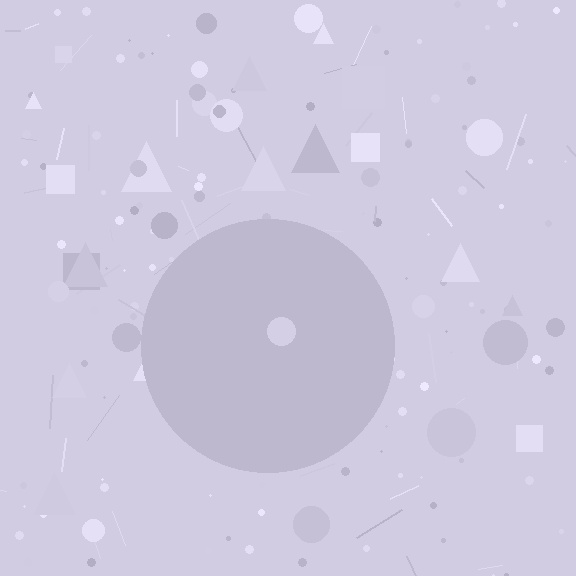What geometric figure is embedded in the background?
A circle is embedded in the background.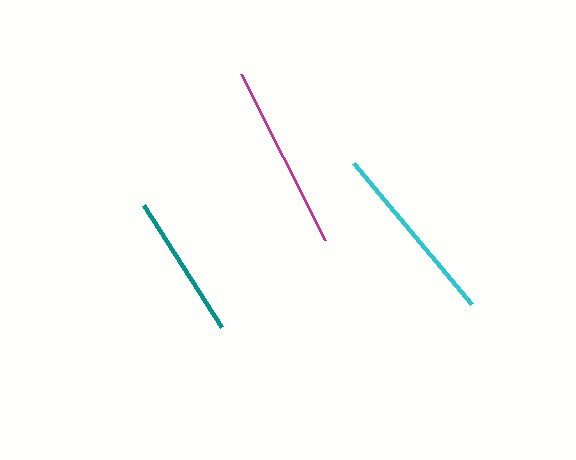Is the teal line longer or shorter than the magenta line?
The magenta line is longer than the teal line.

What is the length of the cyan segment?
The cyan segment is approximately 184 pixels long.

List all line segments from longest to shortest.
From longest to shortest: magenta, cyan, teal.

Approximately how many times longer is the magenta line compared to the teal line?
The magenta line is approximately 1.3 times the length of the teal line.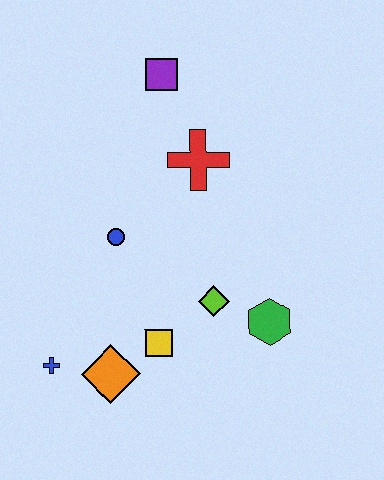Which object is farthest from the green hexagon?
The purple square is farthest from the green hexagon.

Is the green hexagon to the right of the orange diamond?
Yes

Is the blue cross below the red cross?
Yes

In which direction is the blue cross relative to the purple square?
The blue cross is below the purple square.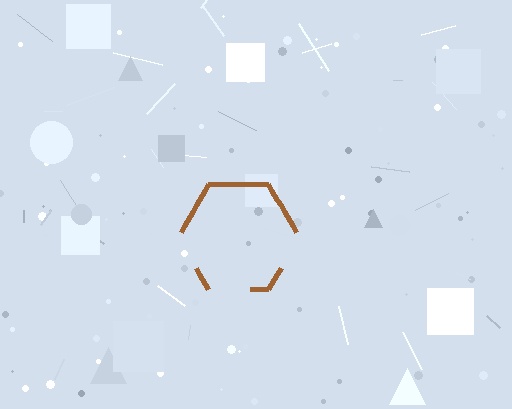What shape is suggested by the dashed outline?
The dashed outline suggests a hexagon.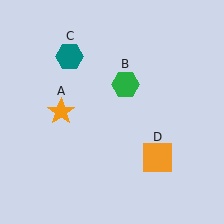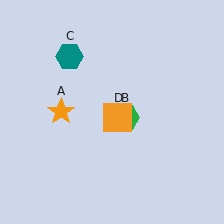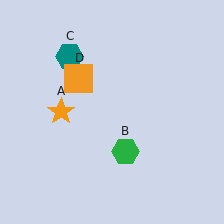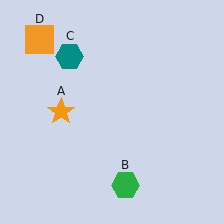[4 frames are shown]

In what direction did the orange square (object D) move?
The orange square (object D) moved up and to the left.